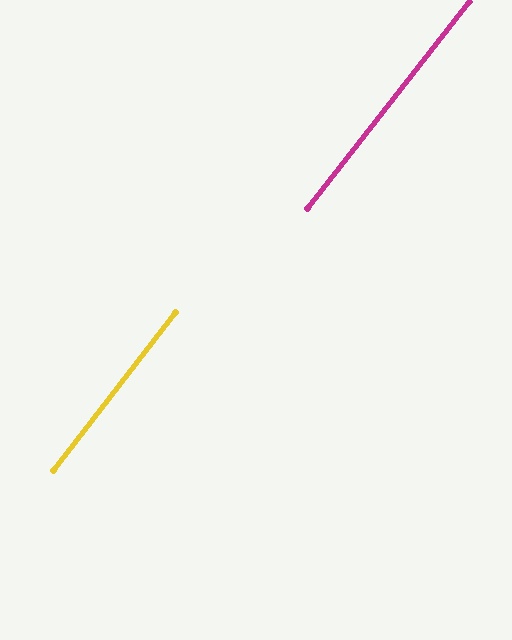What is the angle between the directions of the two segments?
Approximately 0 degrees.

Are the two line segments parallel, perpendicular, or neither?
Parallel — their directions differ by only 0.5°.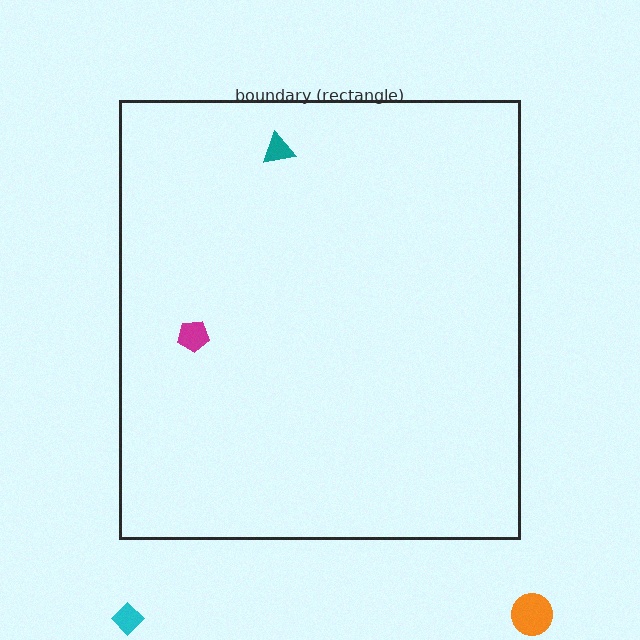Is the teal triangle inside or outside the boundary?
Inside.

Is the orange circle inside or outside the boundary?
Outside.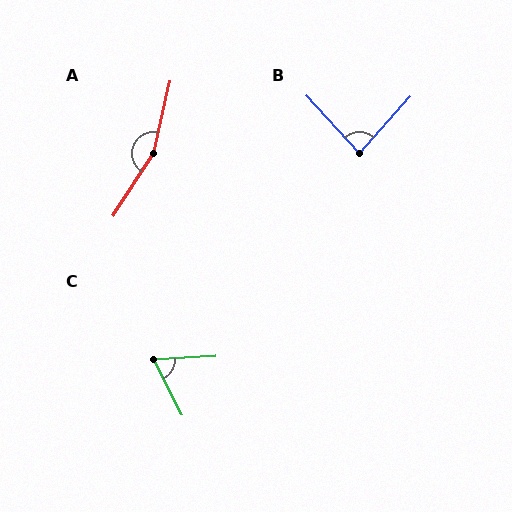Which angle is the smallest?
C, at approximately 66 degrees.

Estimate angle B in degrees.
Approximately 84 degrees.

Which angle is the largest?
A, at approximately 160 degrees.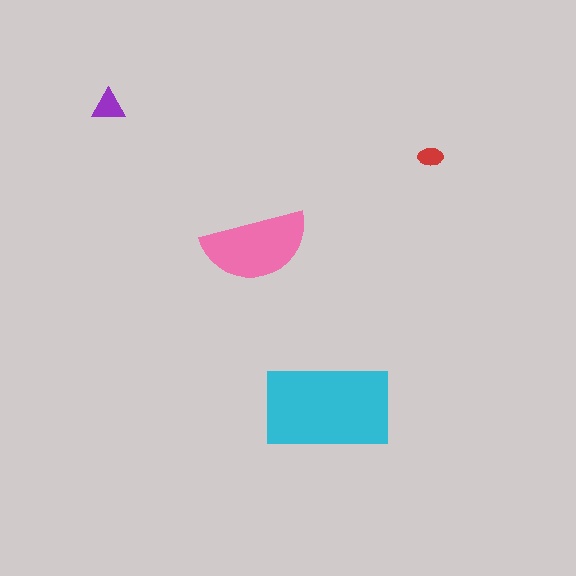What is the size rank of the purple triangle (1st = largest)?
3rd.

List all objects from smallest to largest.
The red ellipse, the purple triangle, the pink semicircle, the cyan rectangle.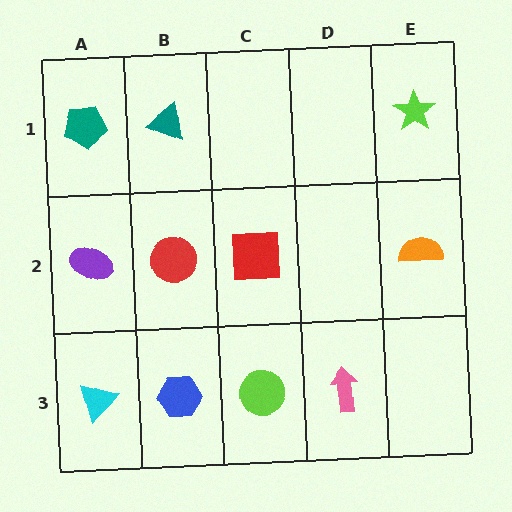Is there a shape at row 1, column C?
No, that cell is empty.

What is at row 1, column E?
A lime star.